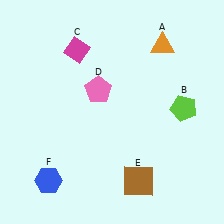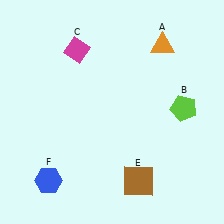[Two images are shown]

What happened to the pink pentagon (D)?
The pink pentagon (D) was removed in Image 2. It was in the top-left area of Image 1.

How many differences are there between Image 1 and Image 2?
There is 1 difference between the two images.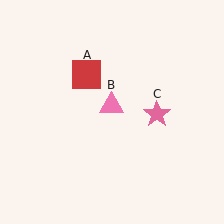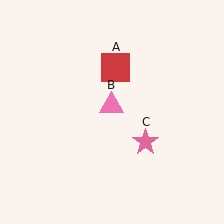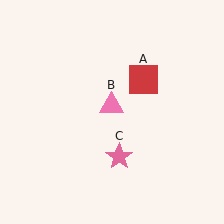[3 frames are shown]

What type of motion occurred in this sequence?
The red square (object A), pink star (object C) rotated clockwise around the center of the scene.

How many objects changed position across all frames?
2 objects changed position: red square (object A), pink star (object C).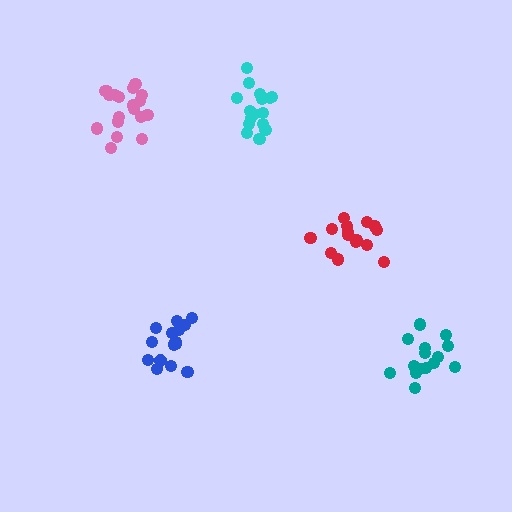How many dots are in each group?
Group 1: 15 dots, Group 2: 19 dots, Group 3: 15 dots, Group 4: 16 dots, Group 5: 15 dots (80 total).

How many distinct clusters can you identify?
There are 5 distinct clusters.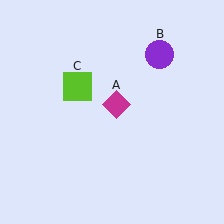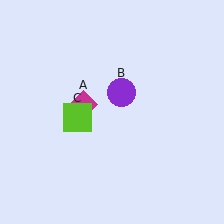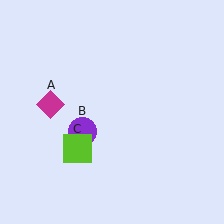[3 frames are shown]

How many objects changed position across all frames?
3 objects changed position: magenta diamond (object A), purple circle (object B), lime square (object C).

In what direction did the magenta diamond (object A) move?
The magenta diamond (object A) moved left.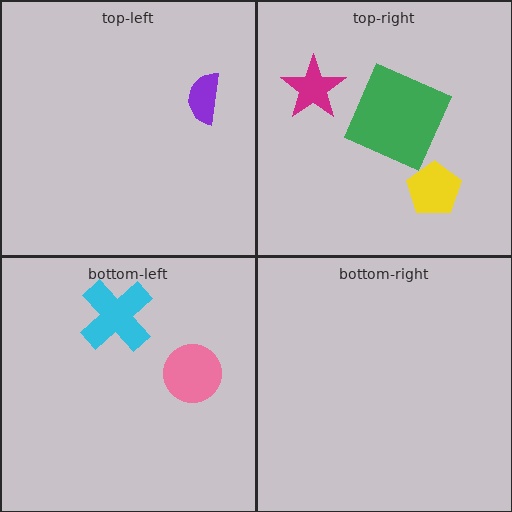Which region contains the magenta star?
The top-right region.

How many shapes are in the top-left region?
1.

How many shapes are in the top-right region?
3.